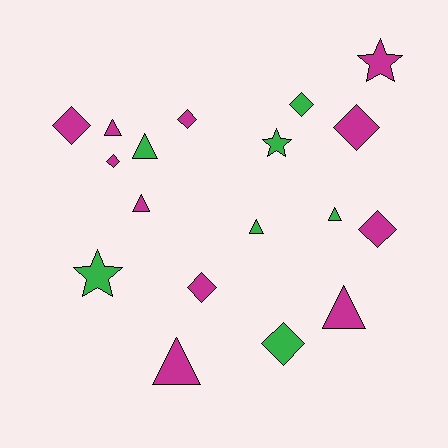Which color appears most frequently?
Magenta, with 11 objects.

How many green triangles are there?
There are 3 green triangles.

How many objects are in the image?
There are 18 objects.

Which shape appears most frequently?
Diamond, with 8 objects.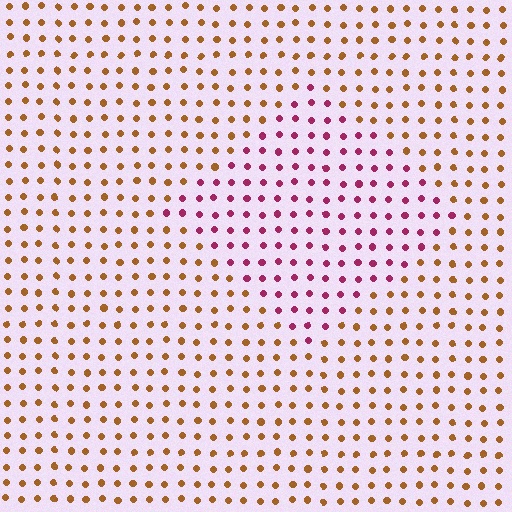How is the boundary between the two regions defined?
The boundary is defined purely by a slight shift in hue (about 60 degrees). Spacing, size, and orientation are identical on both sides.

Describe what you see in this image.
The image is filled with small brown elements in a uniform arrangement. A diamond-shaped region is visible where the elements are tinted to a slightly different hue, forming a subtle color boundary.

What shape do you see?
I see a diamond.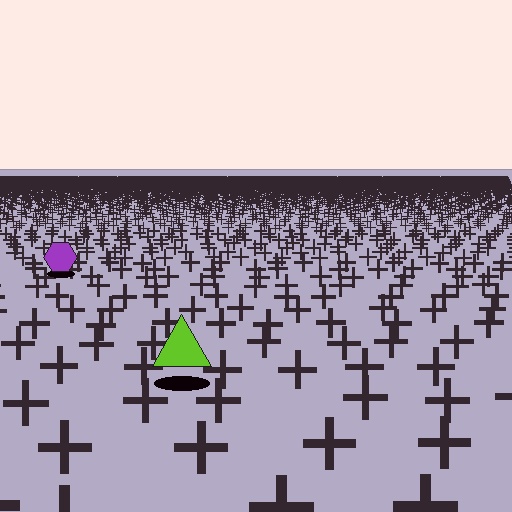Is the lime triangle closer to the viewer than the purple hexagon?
Yes. The lime triangle is closer — you can tell from the texture gradient: the ground texture is coarser near it.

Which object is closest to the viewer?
The lime triangle is closest. The texture marks near it are larger and more spread out.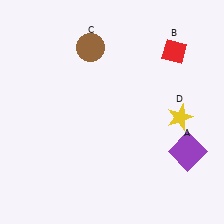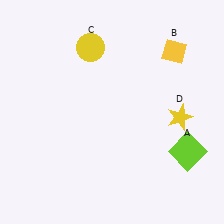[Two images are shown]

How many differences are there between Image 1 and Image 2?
There are 3 differences between the two images.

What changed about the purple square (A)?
In Image 1, A is purple. In Image 2, it changed to lime.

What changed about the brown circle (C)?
In Image 1, C is brown. In Image 2, it changed to yellow.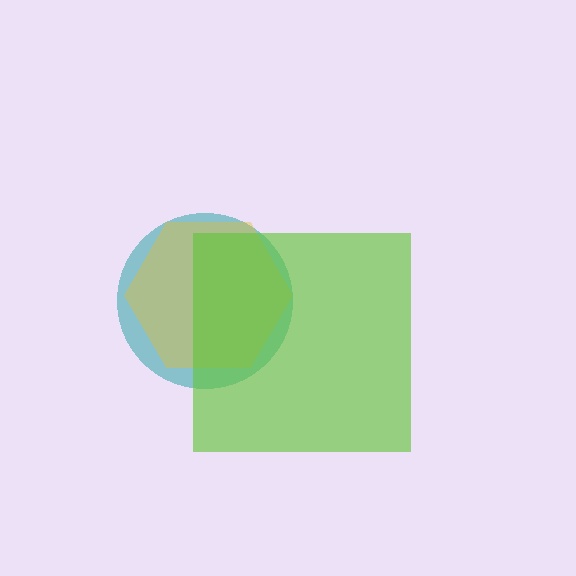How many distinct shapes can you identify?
There are 3 distinct shapes: a teal circle, a yellow hexagon, a lime square.